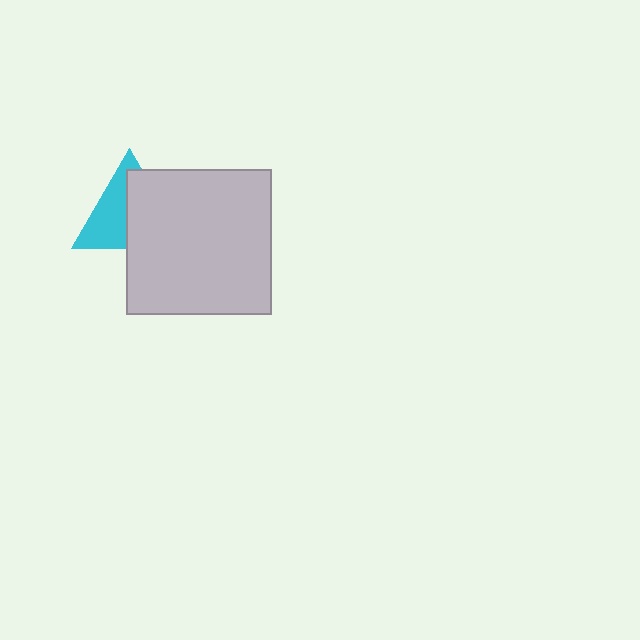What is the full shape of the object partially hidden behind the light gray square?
The partially hidden object is a cyan triangle.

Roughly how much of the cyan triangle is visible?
About half of it is visible (roughly 47%).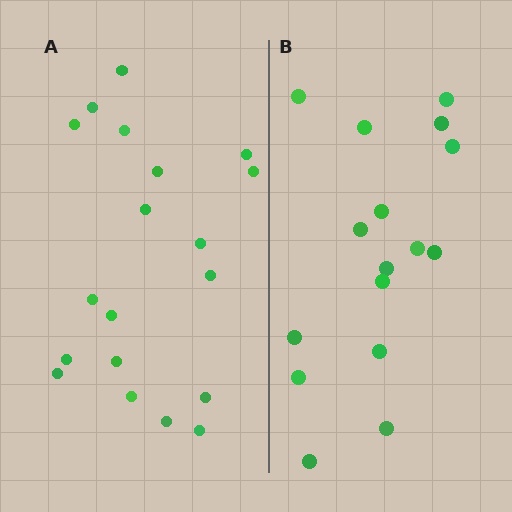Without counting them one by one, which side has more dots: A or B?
Region A (the left region) has more dots.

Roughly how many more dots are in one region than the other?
Region A has just a few more — roughly 2 or 3 more dots than region B.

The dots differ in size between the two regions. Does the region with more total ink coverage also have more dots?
No. Region B has more total ink coverage because its dots are larger, but region A actually contains more individual dots. Total area can be misleading — the number of items is what matters here.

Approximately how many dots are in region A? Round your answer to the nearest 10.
About 20 dots. (The exact count is 19, which rounds to 20.)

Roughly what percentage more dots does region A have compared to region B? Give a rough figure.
About 20% more.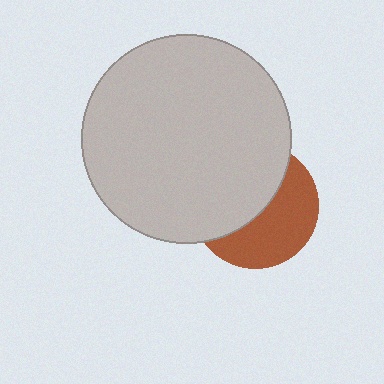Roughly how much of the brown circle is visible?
About half of it is visible (roughly 48%).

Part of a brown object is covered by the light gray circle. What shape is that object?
It is a circle.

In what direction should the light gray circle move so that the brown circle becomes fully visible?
The light gray circle should move toward the upper-left. That is the shortest direction to clear the overlap and leave the brown circle fully visible.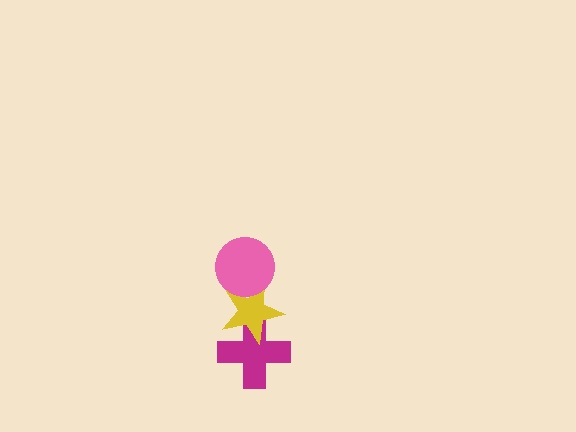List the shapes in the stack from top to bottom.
From top to bottom: the pink circle, the yellow star, the magenta cross.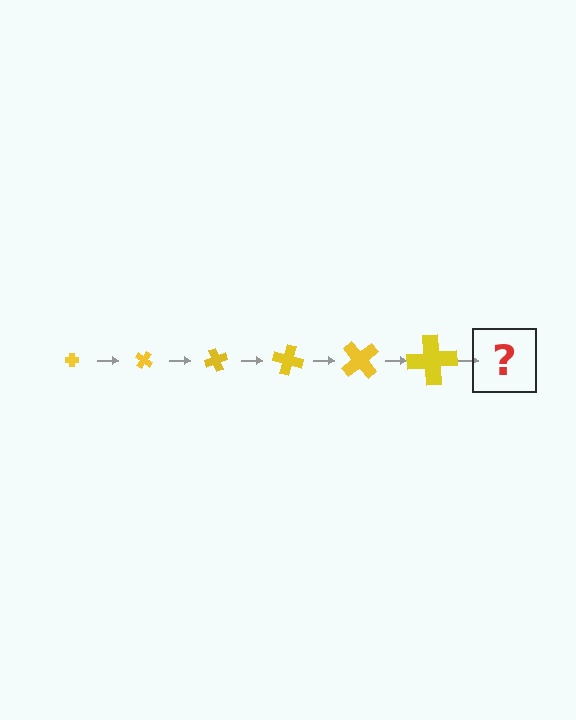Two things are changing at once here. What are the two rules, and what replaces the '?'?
The two rules are that the cross grows larger each step and it rotates 35 degrees each step. The '?' should be a cross, larger than the previous one and rotated 210 degrees from the start.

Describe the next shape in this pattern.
It should be a cross, larger than the previous one and rotated 210 degrees from the start.